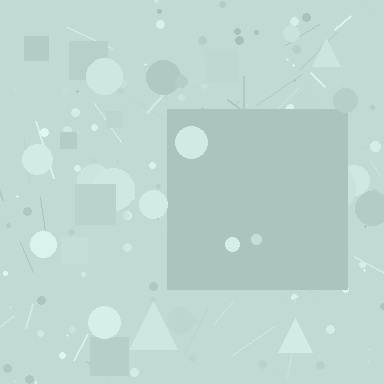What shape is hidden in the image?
A square is hidden in the image.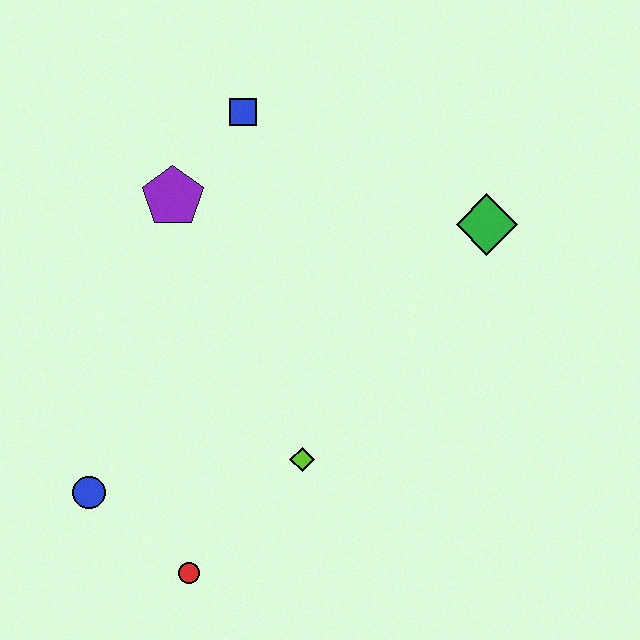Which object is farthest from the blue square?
The red circle is farthest from the blue square.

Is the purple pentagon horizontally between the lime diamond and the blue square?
No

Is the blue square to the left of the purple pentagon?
No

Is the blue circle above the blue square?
No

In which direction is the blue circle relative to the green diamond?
The blue circle is to the left of the green diamond.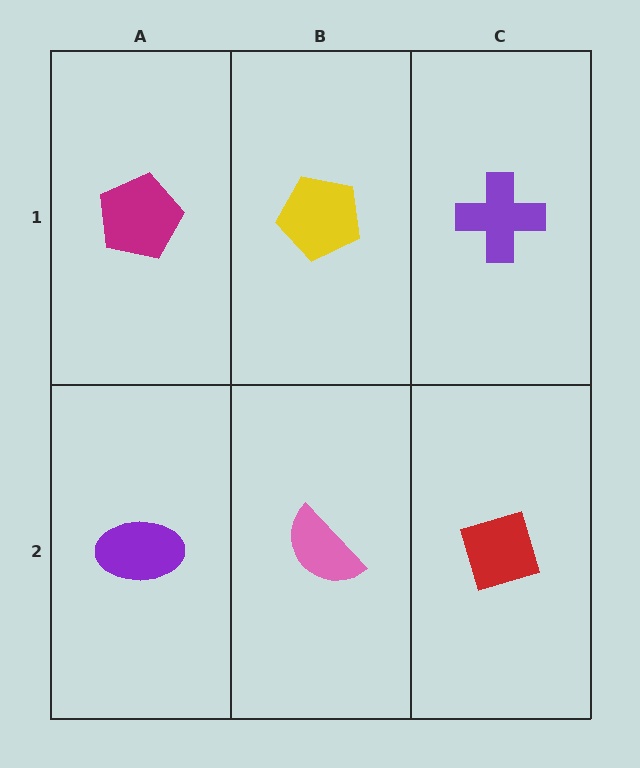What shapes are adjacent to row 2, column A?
A magenta pentagon (row 1, column A), a pink semicircle (row 2, column B).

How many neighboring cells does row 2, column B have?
3.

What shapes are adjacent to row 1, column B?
A pink semicircle (row 2, column B), a magenta pentagon (row 1, column A), a purple cross (row 1, column C).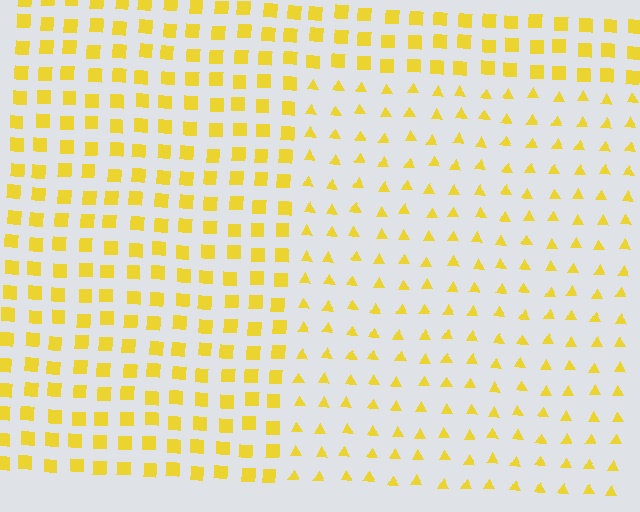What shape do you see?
I see a rectangle.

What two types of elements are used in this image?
The image uses triangles inside the rectangle region and squares outside it.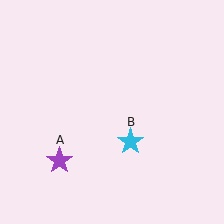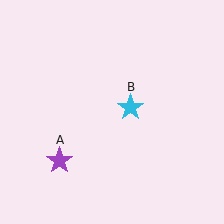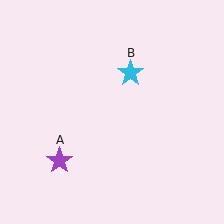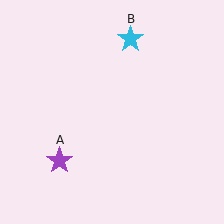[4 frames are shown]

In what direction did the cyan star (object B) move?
The cyan star (object B) moved up.